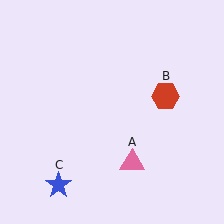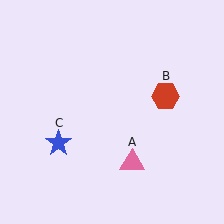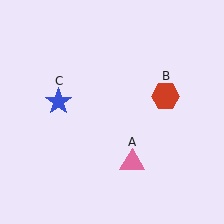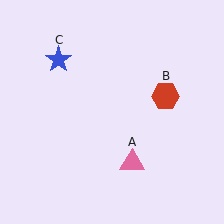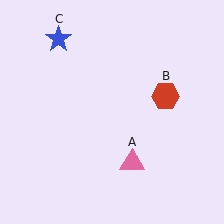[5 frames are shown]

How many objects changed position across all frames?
1 object changed position: blue star (object C).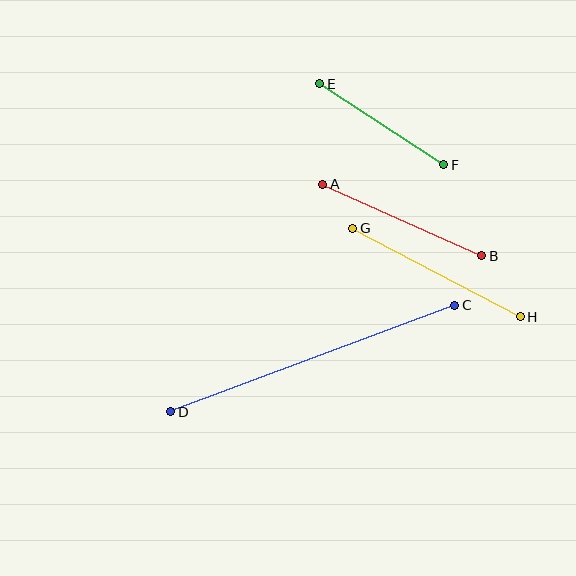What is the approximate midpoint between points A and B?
The midpoint is at approximately (402, 220) pixels.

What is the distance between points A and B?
The distance is approximately 174 pixels.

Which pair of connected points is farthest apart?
Points C and D are farthest apart.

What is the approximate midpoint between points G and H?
The midpoint is at approximately (436, 273) pixels.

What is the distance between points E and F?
The distance is approximately 148 pixels.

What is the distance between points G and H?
The distance is approximately 190 pixels.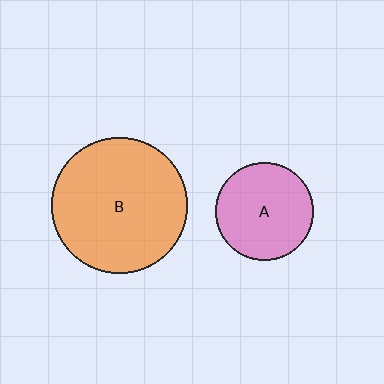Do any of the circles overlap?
No, none of the circles overlap.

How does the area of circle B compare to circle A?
Approximately 1.9 times.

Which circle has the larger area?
Circle B (orange).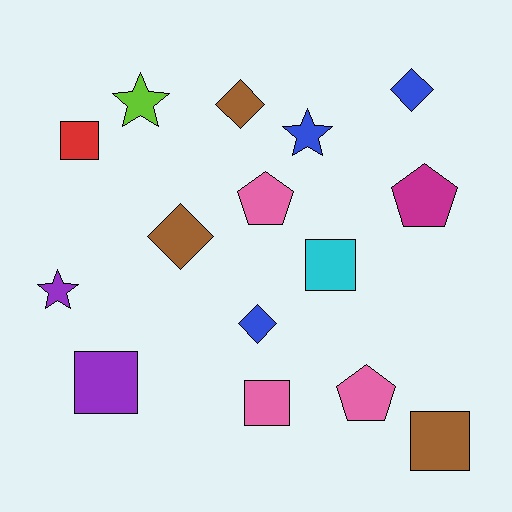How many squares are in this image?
There are 5 squares.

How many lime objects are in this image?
There is 1 lime object.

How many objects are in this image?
There are 15 objects.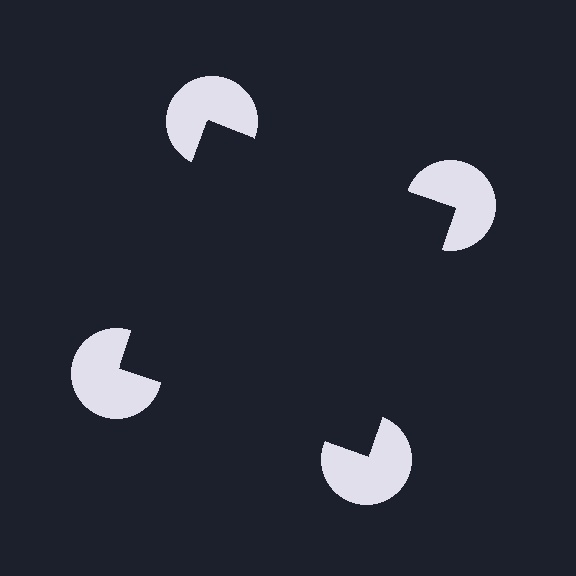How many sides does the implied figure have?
4 sides.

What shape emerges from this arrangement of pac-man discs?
An illusory square — its edges are inferred from the aligned wedge cuts in the pac-man discs, not physically drawn.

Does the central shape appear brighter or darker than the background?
It typically appears slightly darker than the background, even though no actual brightness change is drawn.